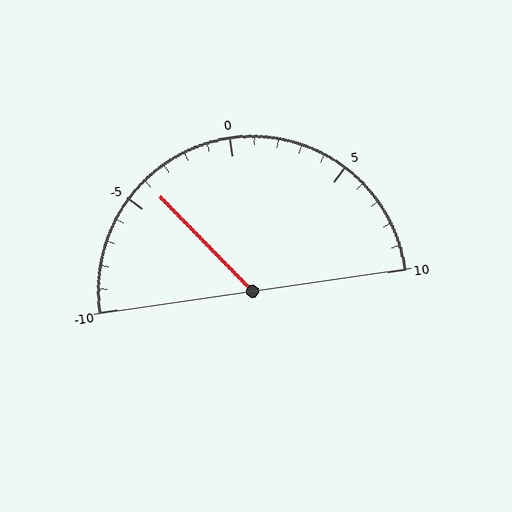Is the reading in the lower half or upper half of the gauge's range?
The reading is in the lower half of the range (-10 to 10).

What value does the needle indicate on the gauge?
The needle indicates approximately -4.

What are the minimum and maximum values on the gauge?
The gauge ranges from -10 to 10.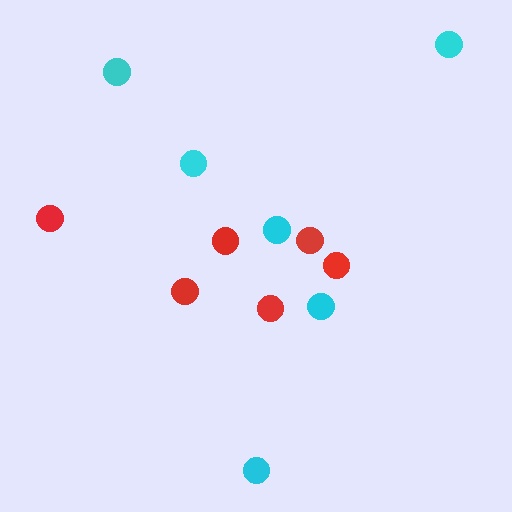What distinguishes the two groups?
There are 2 groups: one group of cyan circles (6) and one group of red circles (6).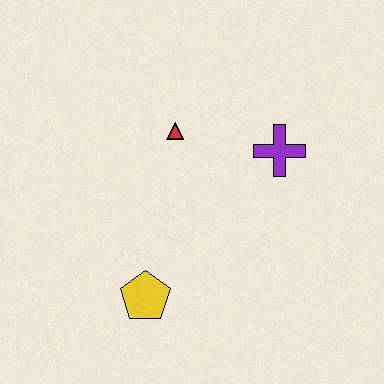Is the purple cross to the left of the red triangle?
No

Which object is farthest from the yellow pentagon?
The purple cross is farthest from the yellow pentagon.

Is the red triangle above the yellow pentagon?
Yes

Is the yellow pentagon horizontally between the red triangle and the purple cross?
No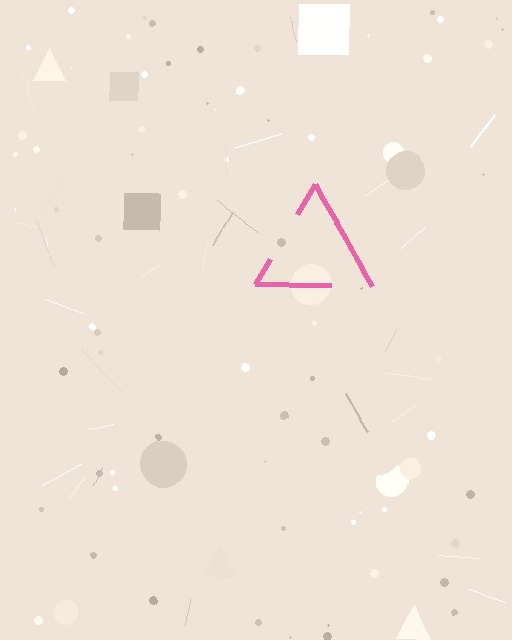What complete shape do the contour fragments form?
The contour fragments form a triangle.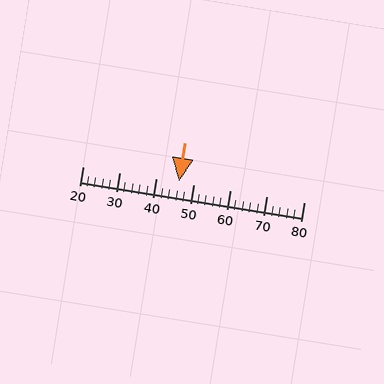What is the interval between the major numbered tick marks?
The major tick marks are spaced 10 units apart.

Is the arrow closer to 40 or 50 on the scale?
The arrow is closer to 50.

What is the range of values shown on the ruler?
The ruler shows values from 20 to 80.